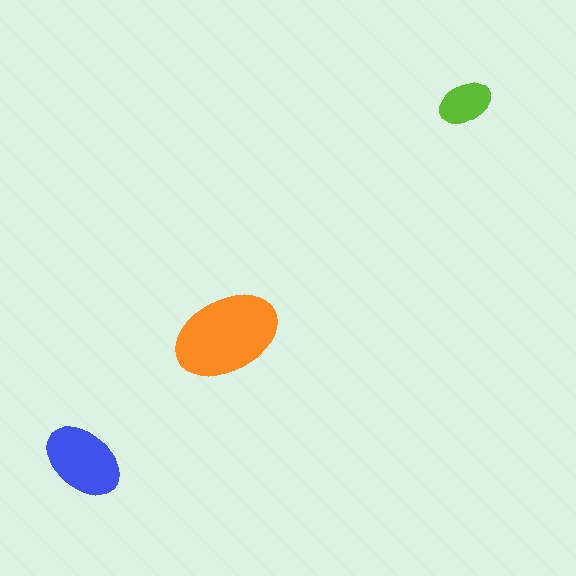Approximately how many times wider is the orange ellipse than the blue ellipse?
About 1.5 times wider.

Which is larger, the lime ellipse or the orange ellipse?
The orange one.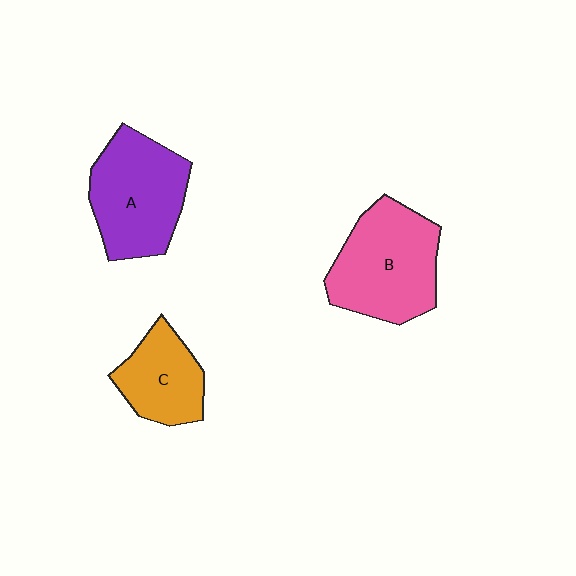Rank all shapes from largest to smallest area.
From largest to smallest: B (pink), A (purple), C (orange).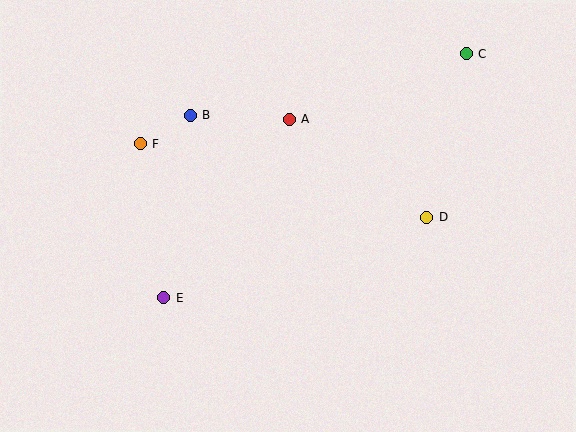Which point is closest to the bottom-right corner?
Point D is closest to the bottom-right corner.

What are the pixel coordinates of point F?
Point F is at (140, 144).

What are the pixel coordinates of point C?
Point C is at (466, 53).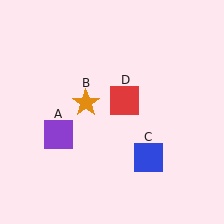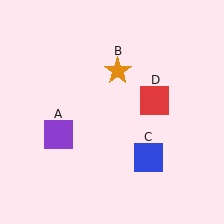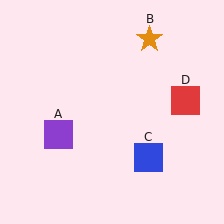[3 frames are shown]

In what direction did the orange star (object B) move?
The orange star (object B) moved up and to the right.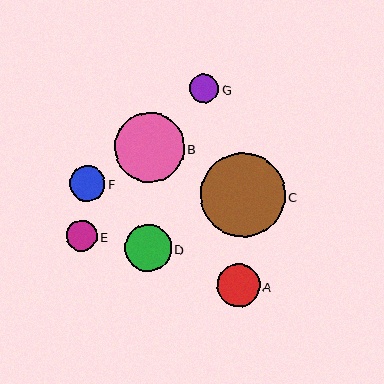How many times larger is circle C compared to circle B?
Circle C is approximately 1.2 times the size of circle B.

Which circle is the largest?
Circle C is the largest with a size of approximately 85 pixels.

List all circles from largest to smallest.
From largest to smallest: C, B, D, A, F, E, G.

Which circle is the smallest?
Circle G is the smallest with a size of approximately 29 pixels.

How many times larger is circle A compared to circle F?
Circle A is approximately 1.2 times the size of circle F.